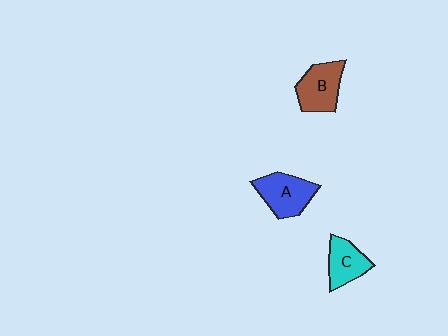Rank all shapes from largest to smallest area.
From largest to smallest: A (blue), B (brown), C (cyan).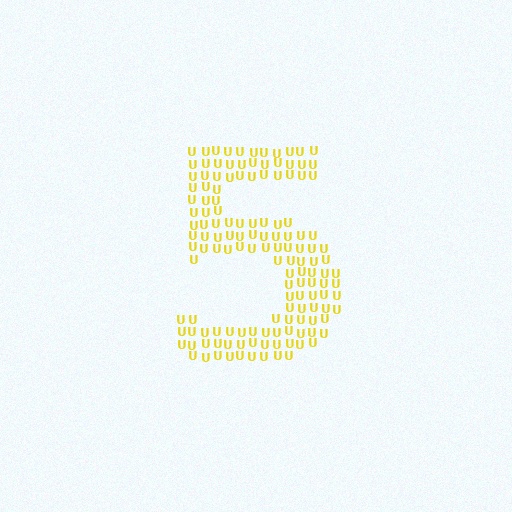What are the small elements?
The small elements are letter U's.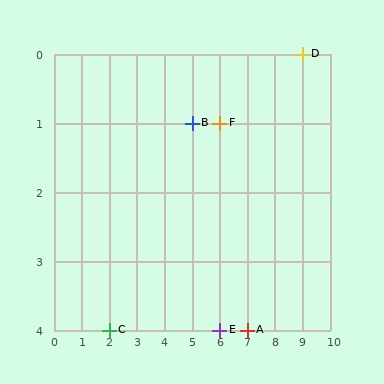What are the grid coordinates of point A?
Point A is at grid coordinates (7, 4).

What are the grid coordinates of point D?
Point D is at grid coordinates (9, 0).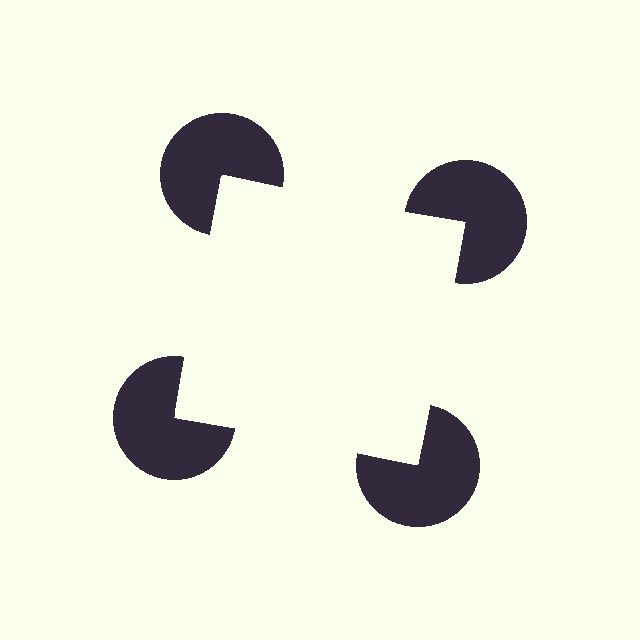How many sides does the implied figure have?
4 sides.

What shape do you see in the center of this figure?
An illusory square — its edges are inferred from the aligned wedge cuts in the pac-man discs, not physically drawn.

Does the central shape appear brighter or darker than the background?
It typically appears slightly brighter than the background, even though no actual brightness change is drawn.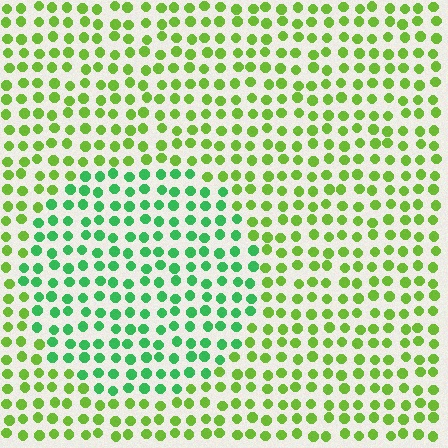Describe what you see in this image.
The image is filled with small lime elements in a uniform arrangement. A circle-shaped region is visible where the elements are tinted to a slightly different hue, forming a subtle color boundary.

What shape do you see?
I see a circle.